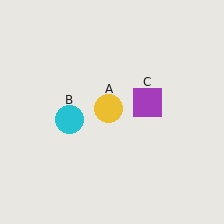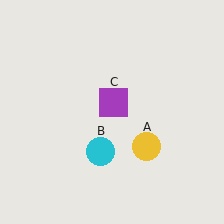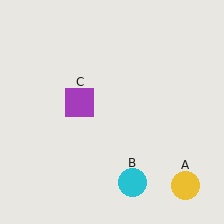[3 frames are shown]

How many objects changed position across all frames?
3 objects changed position: yellow circle (object A), cyan circle (object B), purple square (object C).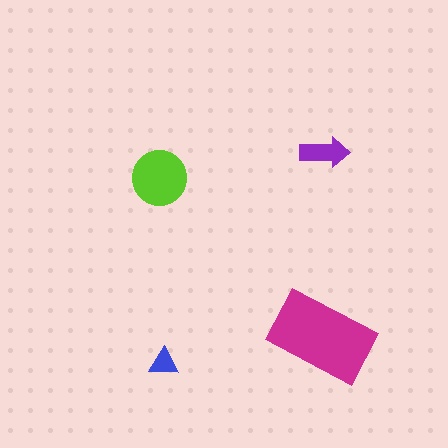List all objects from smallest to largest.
The blue triangle, the purple arrow, the lime circle, the magenta rectangle.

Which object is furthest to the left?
The lime circle is leftmost.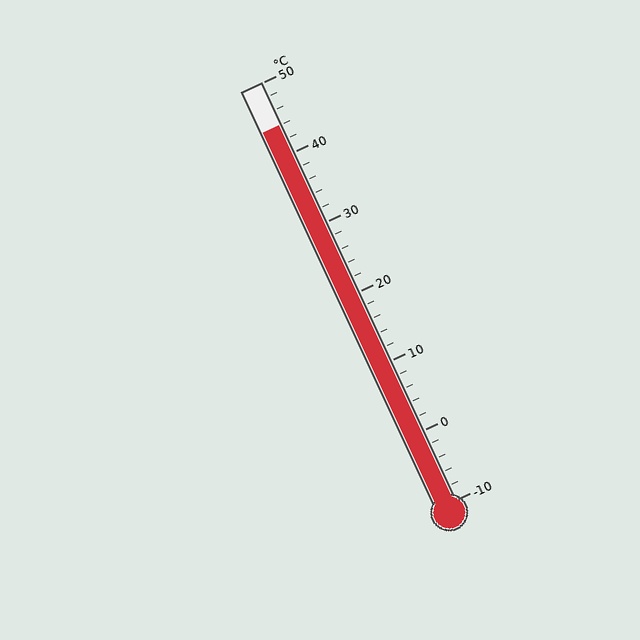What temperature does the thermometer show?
The thermometer shows approximately 44°C.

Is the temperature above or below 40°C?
The temperature is above 40°C.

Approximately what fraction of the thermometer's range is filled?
The thermometer is filled to approximately 90% of its range.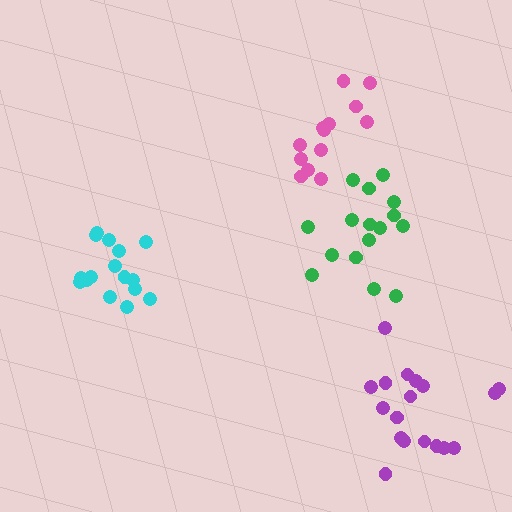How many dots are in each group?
Group 1: 16 dots, Group 2: 16 dots, Group 3: 18 dots, Group 4: 13 dots (63 total).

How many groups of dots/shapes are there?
There are 4 groups.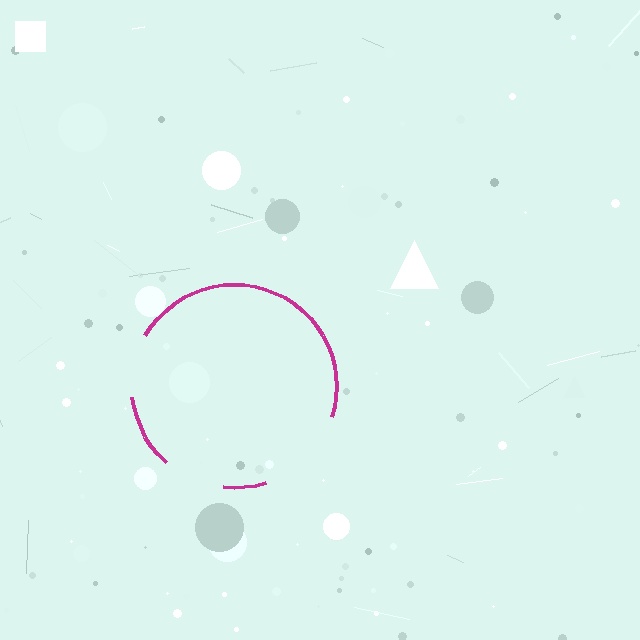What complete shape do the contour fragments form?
The contour fragments form a circle.